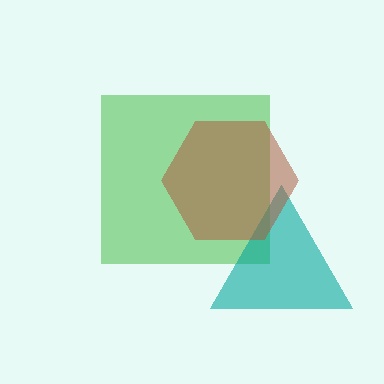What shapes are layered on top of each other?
The layered shapes are: a green square, a teal triangle, a brown hexagon.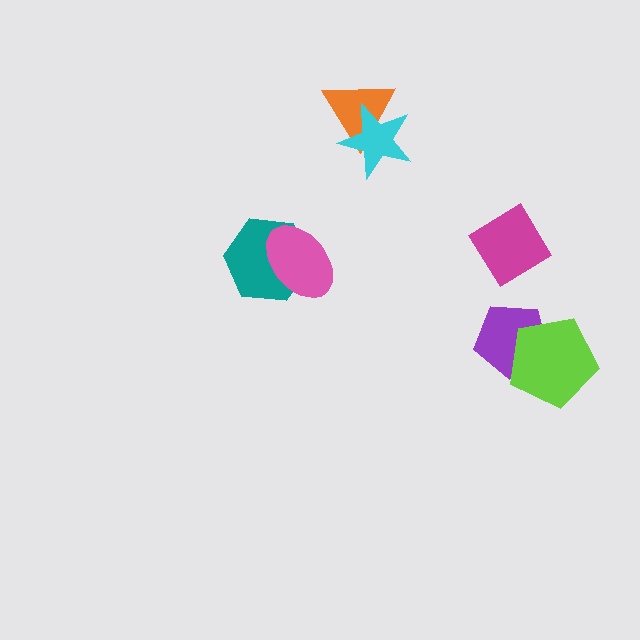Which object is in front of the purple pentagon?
The lime pentagon is in front of the purple pentagon.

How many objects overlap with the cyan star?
1 object overlaps with the cyan star.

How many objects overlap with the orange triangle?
1 object overlaps with the orange triangle.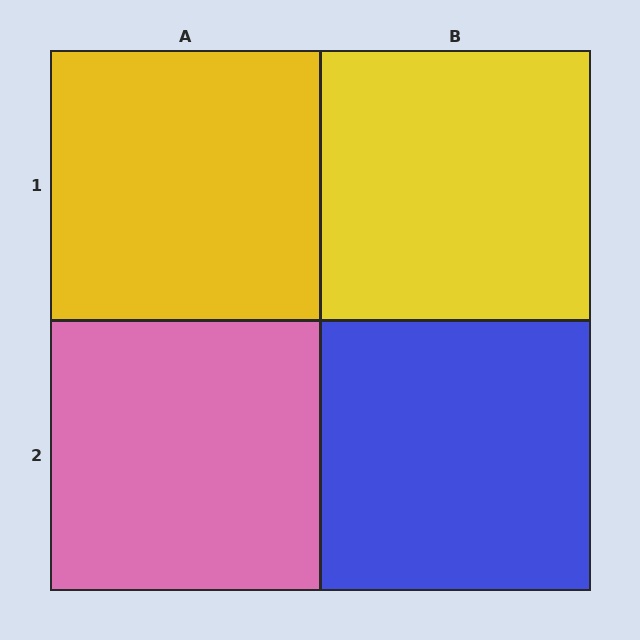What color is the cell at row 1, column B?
Yellow.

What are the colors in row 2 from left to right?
Pink, blue.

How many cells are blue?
1 cell is blue.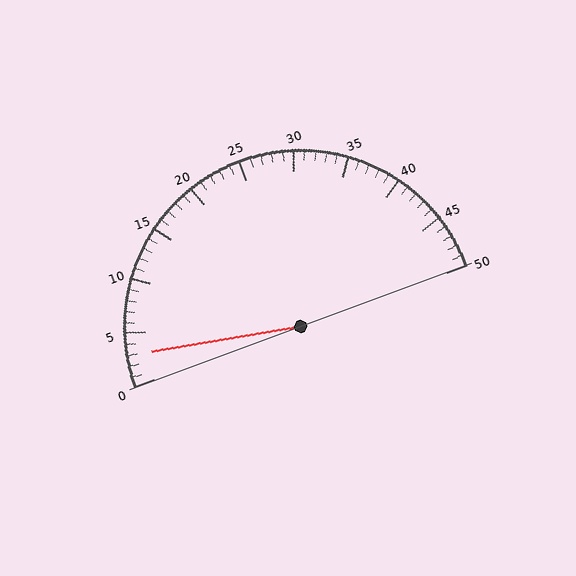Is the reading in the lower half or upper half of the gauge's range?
The reading is in the lower half of the range (0 to 50).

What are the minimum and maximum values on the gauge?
The gauge ranges from 0 to 50.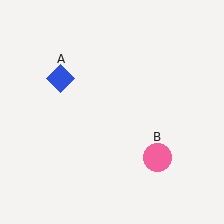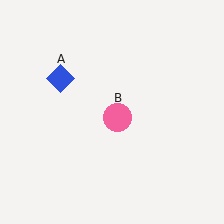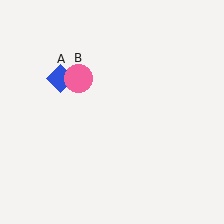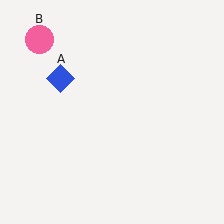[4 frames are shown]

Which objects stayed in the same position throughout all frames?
Blue diamond (object A) remained stationary.